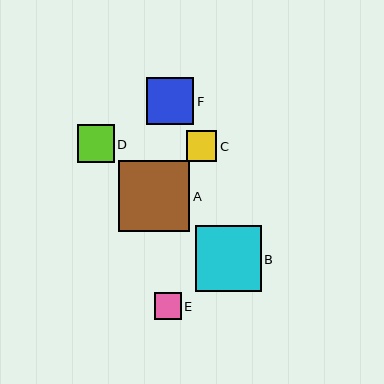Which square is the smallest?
Square E is the smallest with a size of approximately 26 pixels.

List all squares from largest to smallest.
From largest to smallest: A, B, F, D, C, E.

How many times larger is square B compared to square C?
Square B is approximately 2.2 times the size of square C.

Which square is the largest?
Square A is the largest with a size of approximately 71 pixels.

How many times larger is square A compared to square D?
Square A is approximately 1.9 times the size of square D.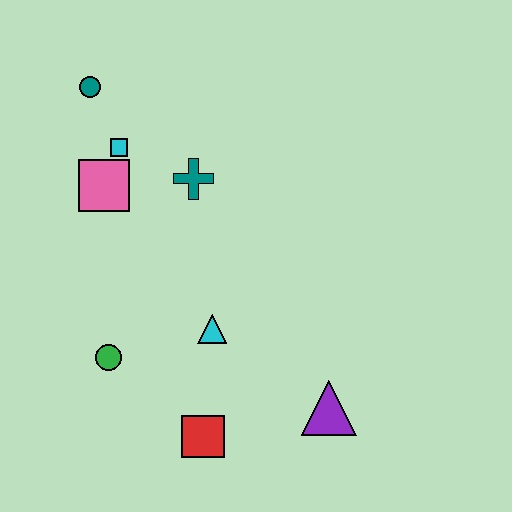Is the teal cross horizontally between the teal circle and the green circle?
No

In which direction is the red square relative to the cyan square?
The red square is below the cyan square.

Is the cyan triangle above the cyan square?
No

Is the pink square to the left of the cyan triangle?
Yes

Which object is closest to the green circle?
The cyan triangle is closest to the green circle.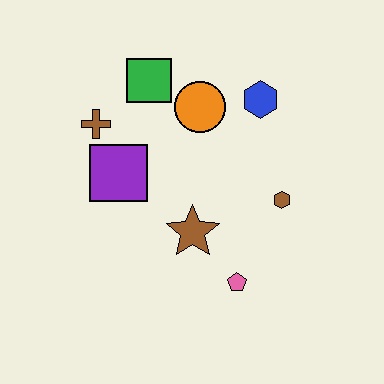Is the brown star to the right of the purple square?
Yes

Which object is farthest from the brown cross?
The pink pentagon is farthest from the brown cross.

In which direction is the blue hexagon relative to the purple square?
The blue hexagon is to the right of the purple square.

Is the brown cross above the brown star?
Yes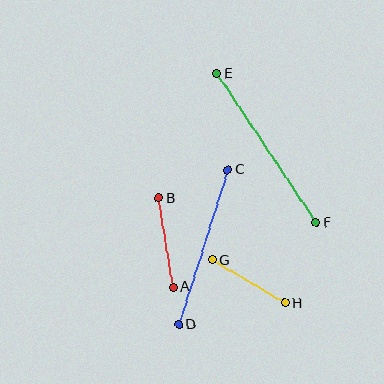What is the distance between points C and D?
The distance is approximately 162 pixels.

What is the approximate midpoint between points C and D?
The midpoint is at approximately (203, 247) pixels.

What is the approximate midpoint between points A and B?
The midpoint is at approximately (166, 243) pixels.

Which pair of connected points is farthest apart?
Points E and F are farthest apart.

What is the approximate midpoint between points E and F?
The midpoint is at approximately (266, 148) pixels.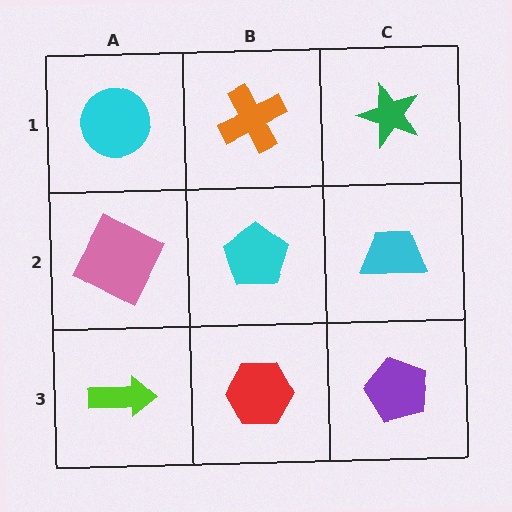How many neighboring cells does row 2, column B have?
4.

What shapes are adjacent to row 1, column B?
A cyan pentagon (row 2, column B), a cyan circle (row 1, column A), a green star (row 1, column C).